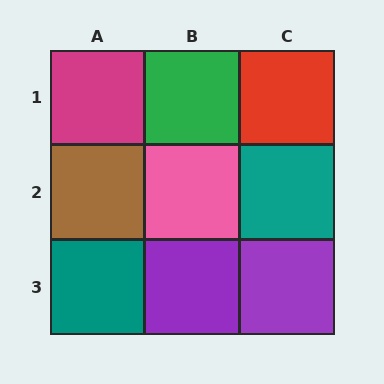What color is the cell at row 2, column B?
Pink.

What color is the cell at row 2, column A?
Brown.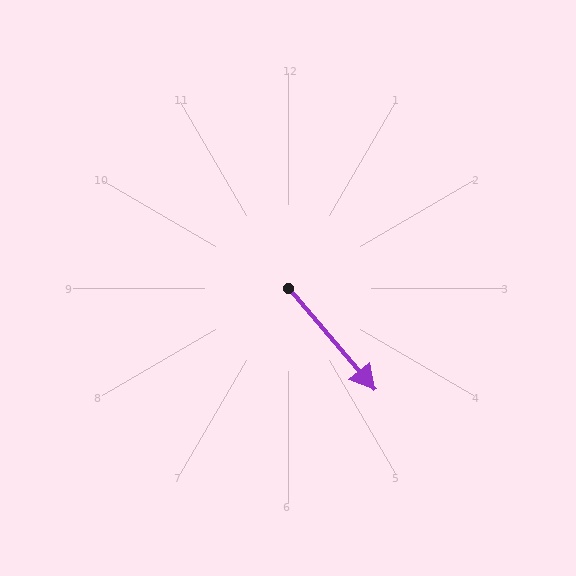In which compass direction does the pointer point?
Southeast.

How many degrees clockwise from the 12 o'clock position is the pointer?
Approximately 139 degrees.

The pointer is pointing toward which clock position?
Roughly 5 o'clock.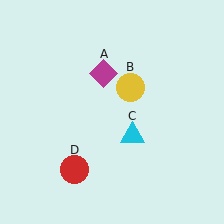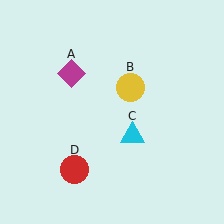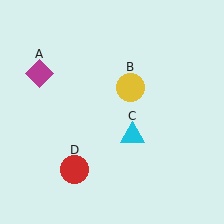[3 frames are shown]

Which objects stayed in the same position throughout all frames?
Yellow circle (object B) and cyan triangle (object C) and red circle (object D) remained stationary.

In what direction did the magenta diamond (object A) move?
The magenta diamond (object A) moved left.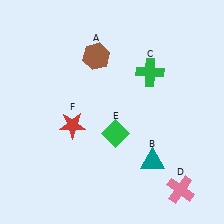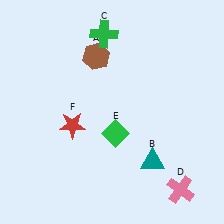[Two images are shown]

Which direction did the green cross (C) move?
The green cross (C) moved left.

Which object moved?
The green cross (C) moved left.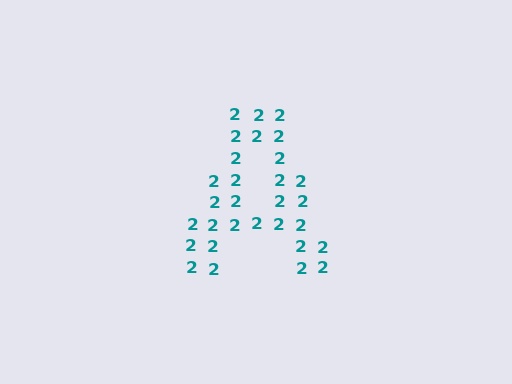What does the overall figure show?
The overall figure shows the letter A.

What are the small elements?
The small elements are digit 2's.